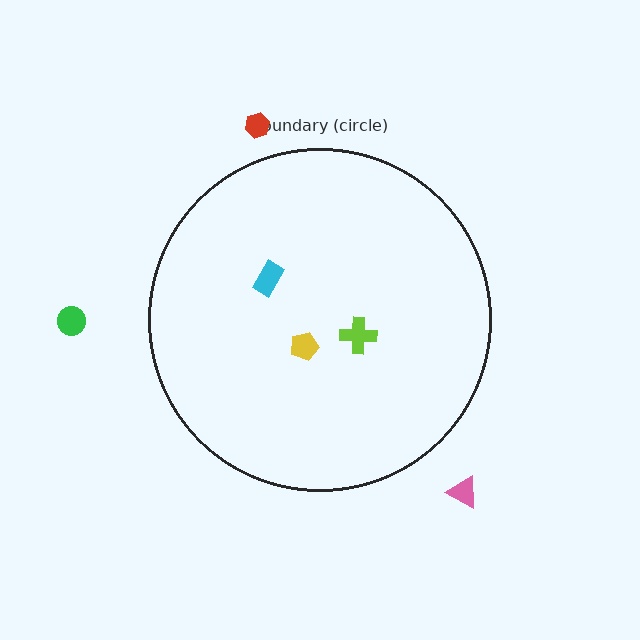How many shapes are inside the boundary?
3 inside, 3 outside.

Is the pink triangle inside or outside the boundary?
Outside.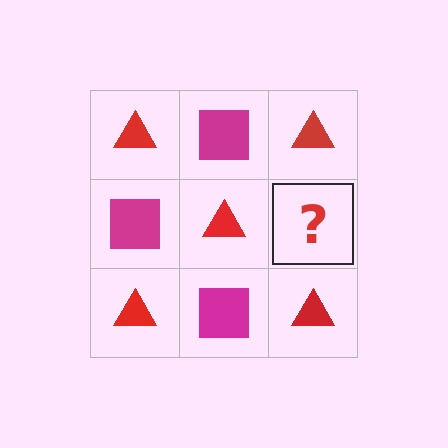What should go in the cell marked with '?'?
The missing cell should contain a magenta square.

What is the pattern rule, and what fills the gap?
The rule is that it alternates red triangle and magenta square in a checkerboard pattern. The gap should be filled with a magenta square.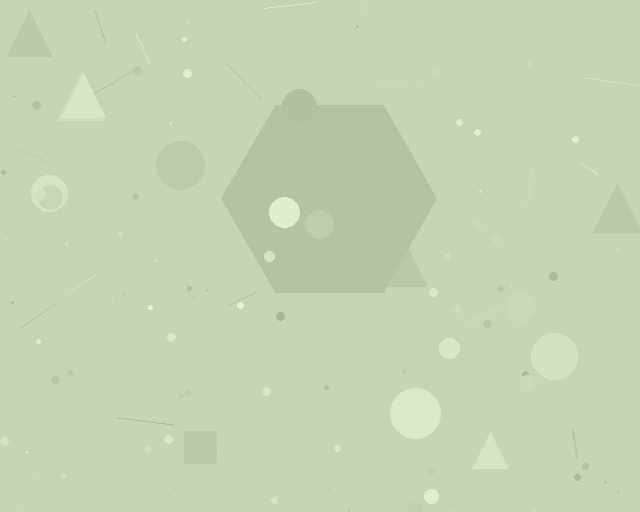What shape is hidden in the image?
A hexagon is hidden in the image.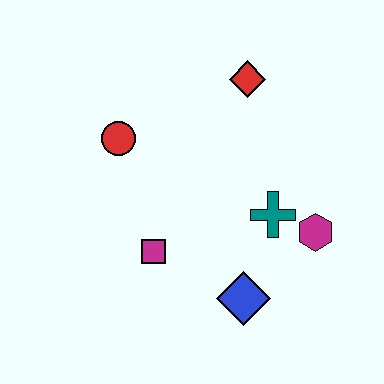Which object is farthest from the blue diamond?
The red diamond is farthest from the blue diamond.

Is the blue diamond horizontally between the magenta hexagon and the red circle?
Yes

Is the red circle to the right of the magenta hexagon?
No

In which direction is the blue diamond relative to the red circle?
The blue diamond is below the red circle.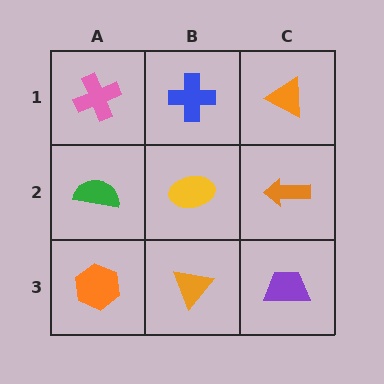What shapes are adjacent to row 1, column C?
An orange arrow (row 2, column C), a blue cross (row 1, column B).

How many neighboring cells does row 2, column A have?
3.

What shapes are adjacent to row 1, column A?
A green semicircle (row 2, column A), a blue cross (row 1, column B).